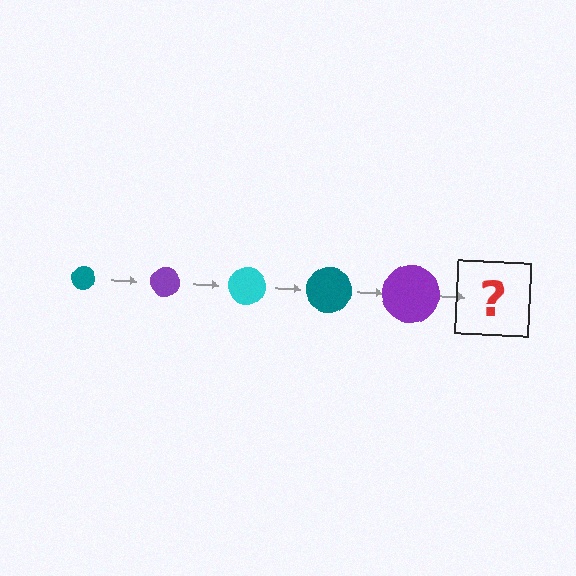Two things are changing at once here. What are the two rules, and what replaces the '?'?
The two rules are that the circle grows larger each step and the color cycles through teal, purple, and cyan. The '?' should be a cyan circle, larger than the previous one.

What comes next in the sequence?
The next element should be a cyan circle, larger than the previous one.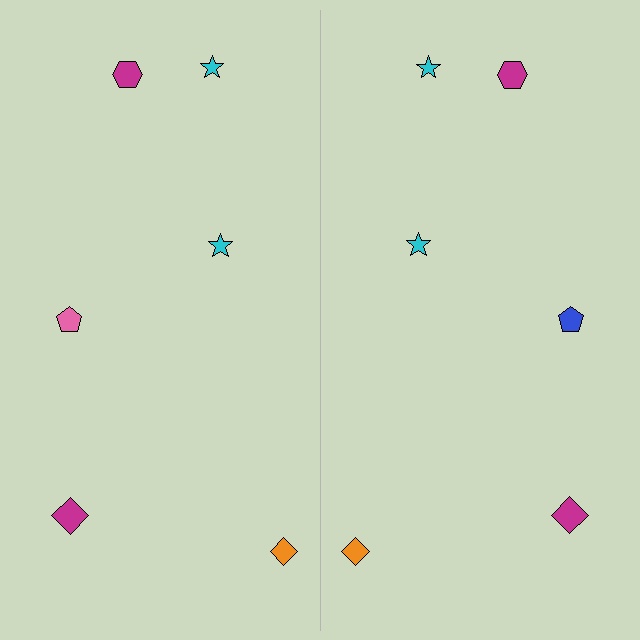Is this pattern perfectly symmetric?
No, the pattern is not perfectly symmetric. The blue pentagon on the right side breaks the symmetry — its mirror counterpart is pink.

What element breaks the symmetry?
The blue pentagon on the right side breaks the symmetry — its mirror counterpart is pink.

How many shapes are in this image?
There are 12 shapes in this image.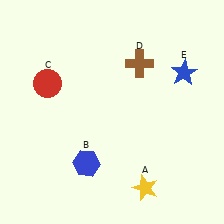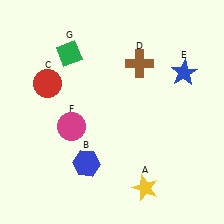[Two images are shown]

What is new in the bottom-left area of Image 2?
A magenta circle (F) was added in the bottom-left area of Image 2.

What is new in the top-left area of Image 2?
A green diamond (G) was added in the top-left area of Image 2.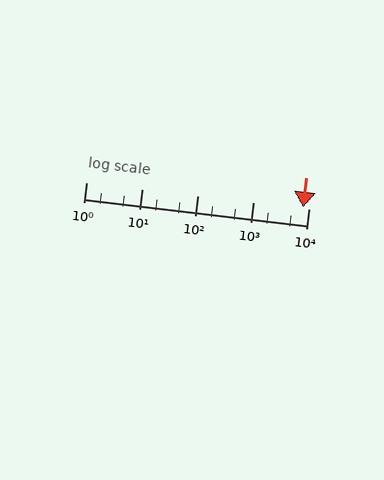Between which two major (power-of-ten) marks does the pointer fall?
The pointer is between 1000 and 10000.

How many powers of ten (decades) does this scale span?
The scale spans 4 decades, from 1 to 10000.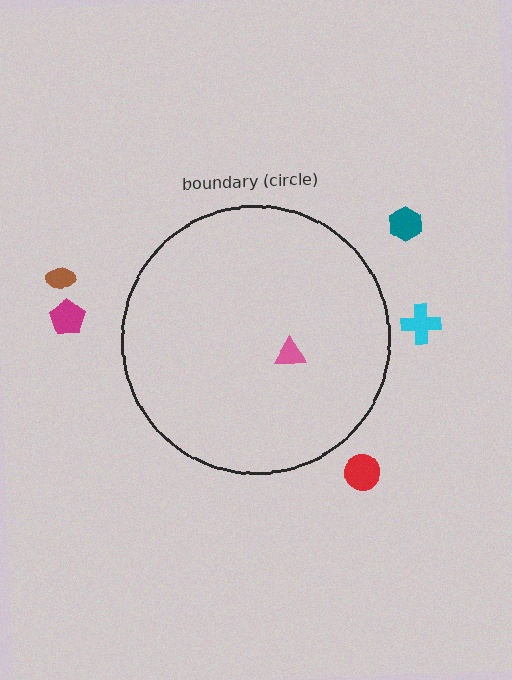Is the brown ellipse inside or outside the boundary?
Outside.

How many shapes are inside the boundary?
1 inside, 5 outside.